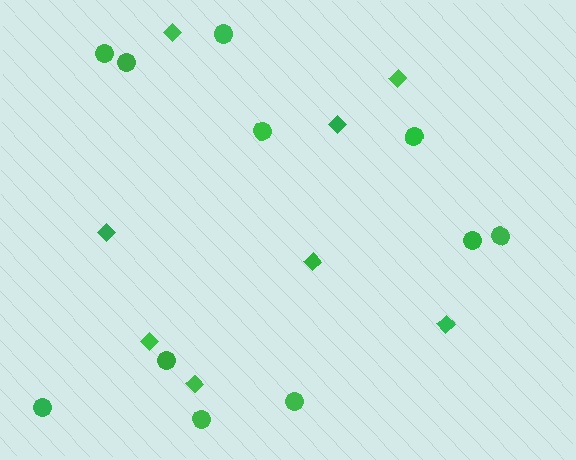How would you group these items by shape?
There are 2 groups: one group of circles (11) and one group of diamonds (8).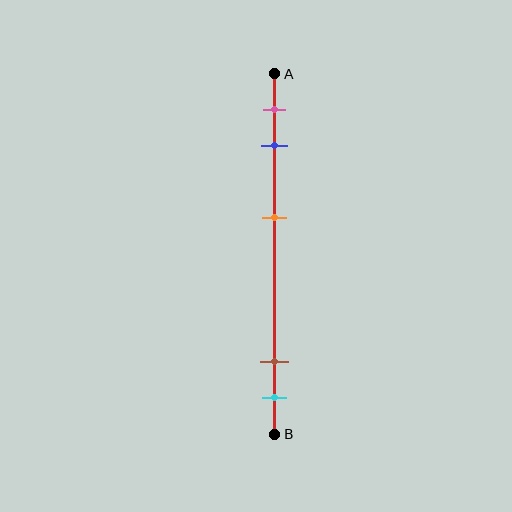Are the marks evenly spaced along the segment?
No, the marks are not evenly spaced.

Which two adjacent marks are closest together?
The brown and cyan marks are the closest adjacent pair.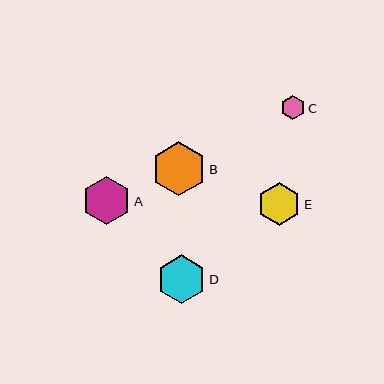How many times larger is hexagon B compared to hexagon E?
Hexagon B is approximately 1.3 times the size of hexagon E.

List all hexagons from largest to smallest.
From largest to smallest: B, D, A, E, C.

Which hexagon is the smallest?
Hexagon C is the smallest with a size of approximately 24 pixels.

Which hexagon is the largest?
Hexagon B is the largest with a size of approximately 54 pixels.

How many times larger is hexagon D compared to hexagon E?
Hexagon D is approximately 1.1 times the size of hexagon E.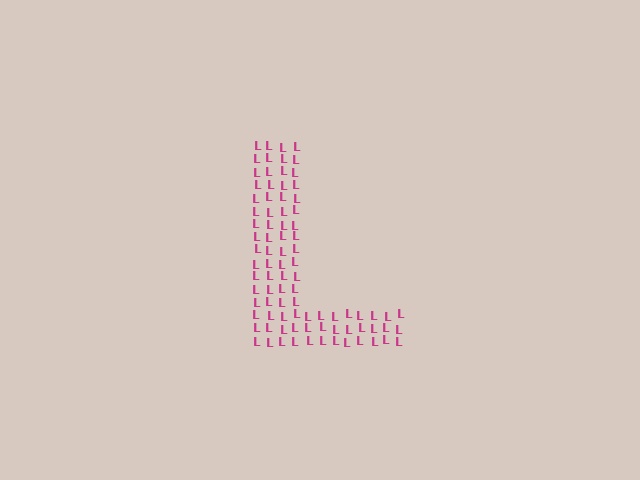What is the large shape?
The large shape is the letter L.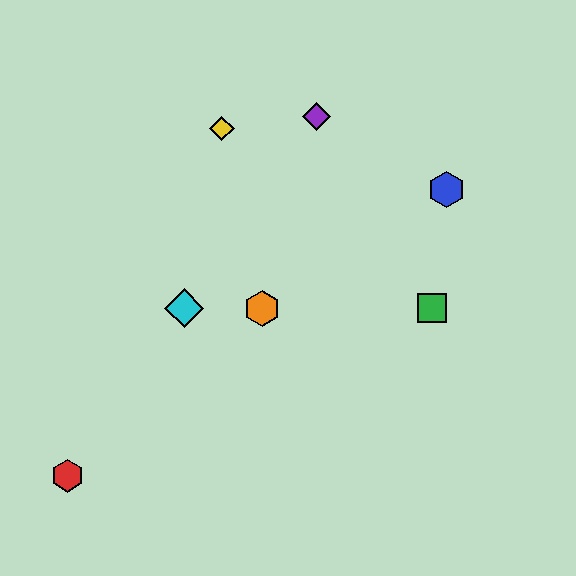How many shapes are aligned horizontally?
3 shapes (the green square, the orange hexagon, the cyan diamond) are aligned horizontally.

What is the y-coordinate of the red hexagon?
The red hexagon is at y≈476.